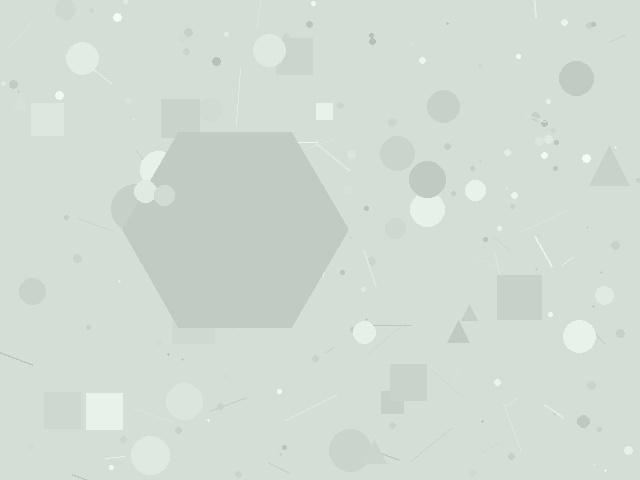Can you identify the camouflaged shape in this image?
The camouflaged shape is a hexagon.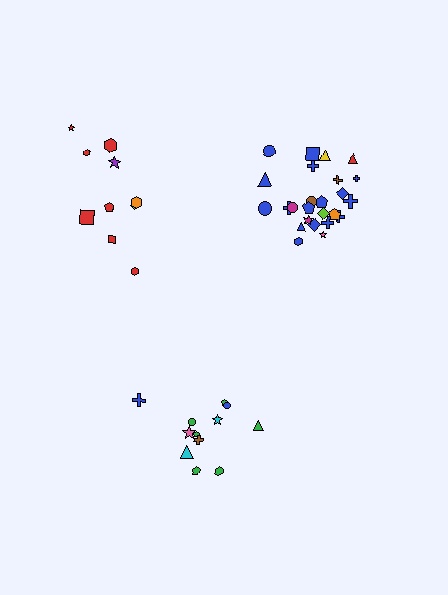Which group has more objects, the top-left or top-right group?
The top-right group.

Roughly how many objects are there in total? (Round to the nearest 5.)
Roughly 45 objects in total.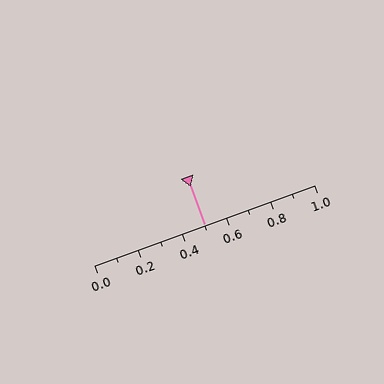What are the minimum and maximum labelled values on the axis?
The axis runs from 0.0 to 1.0.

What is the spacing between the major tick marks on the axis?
The major ticks are spaced 0.2 apart.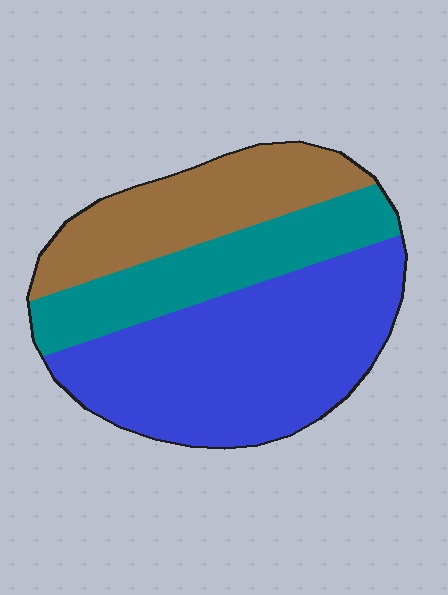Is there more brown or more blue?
Blue.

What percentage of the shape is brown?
Brown covers about 25% of the shape.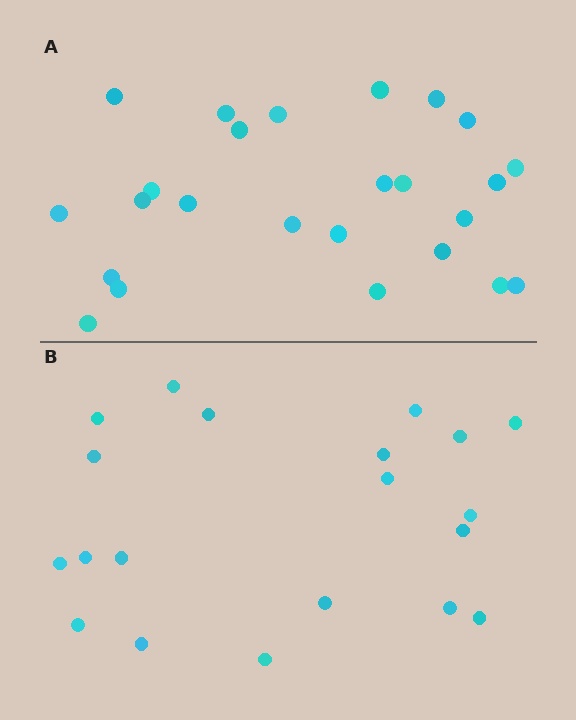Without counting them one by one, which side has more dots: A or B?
Region A (the top region) has more dots.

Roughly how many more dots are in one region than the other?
Region A has about 5 more dots than region B.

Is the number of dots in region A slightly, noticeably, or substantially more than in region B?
Region A has noticeably more, but not dramatically so. The ratio is roughly 1.2 to 1.